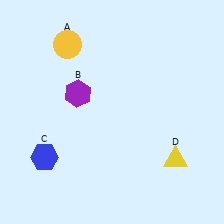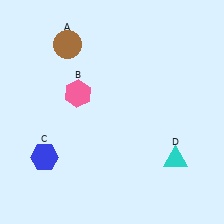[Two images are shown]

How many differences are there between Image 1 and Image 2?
There are 3 differences between the two images.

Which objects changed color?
A changed from yellow to brown. B changed from purple to pink. D changed from yellow to cyan.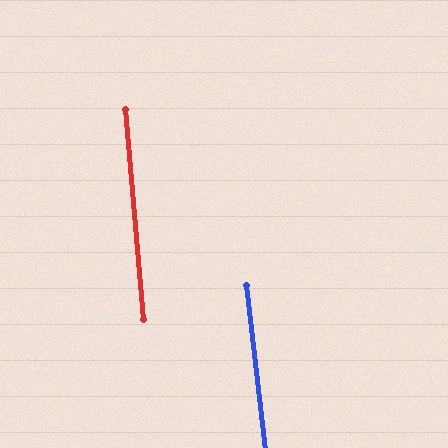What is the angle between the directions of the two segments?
Approximately 2 degrees.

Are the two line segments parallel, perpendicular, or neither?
Parallel — their directions differ by only 1.8°.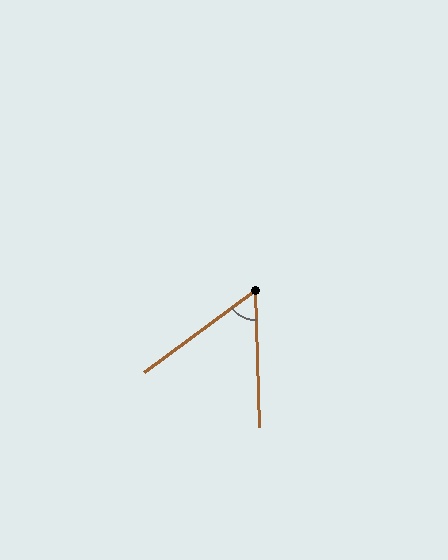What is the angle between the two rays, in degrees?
Approximately 55 degrees.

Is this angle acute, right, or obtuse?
It is acute.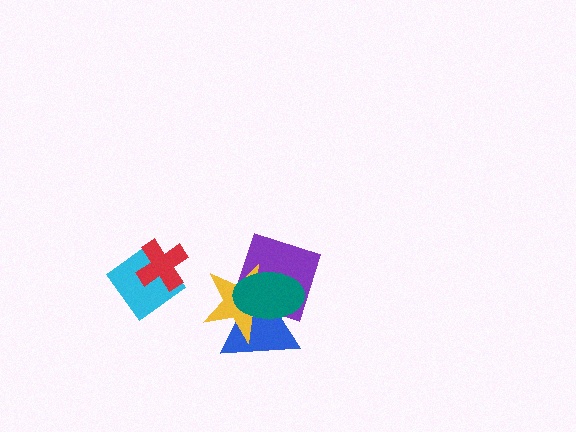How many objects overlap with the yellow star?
3 objects overlap with the yellow star.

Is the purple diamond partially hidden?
Yes, it is partially covered by another shape.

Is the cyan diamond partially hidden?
Yes, it is partially covered by another shape.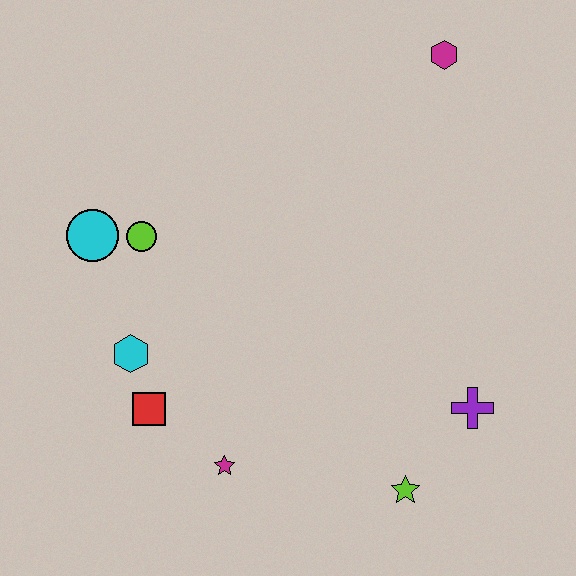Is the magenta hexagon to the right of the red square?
Yes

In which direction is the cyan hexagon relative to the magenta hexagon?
The cyan hexagon is to the left of the magenta hexagon.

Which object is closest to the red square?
The cyan hexagon is closest to the red square.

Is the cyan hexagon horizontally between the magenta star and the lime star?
No